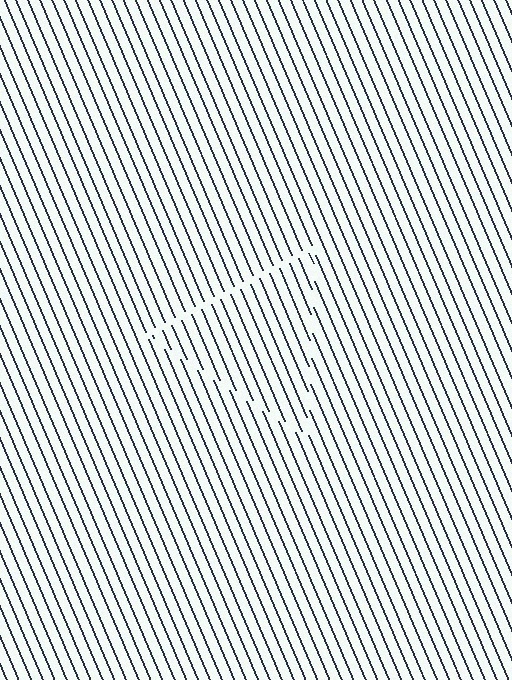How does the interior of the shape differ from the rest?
The interior of the shape contains the same grating, shifted by half a period — the contour is defined by the phase discontinuity where line-ends from the inner and outer gratings abut.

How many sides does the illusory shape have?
3 sides — the line-ends trace a triangle.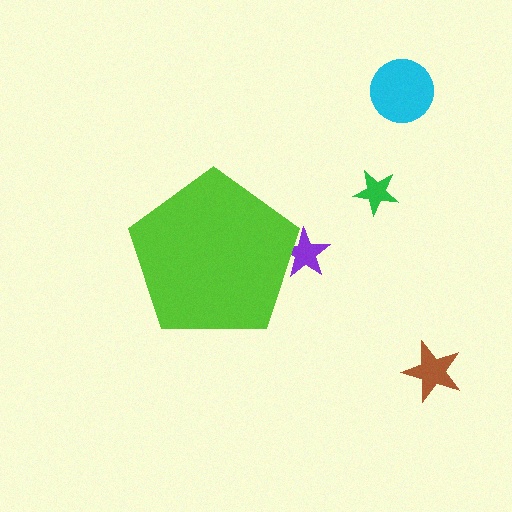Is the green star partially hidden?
No, the green star is fully visible.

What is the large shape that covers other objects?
A lime pentagon.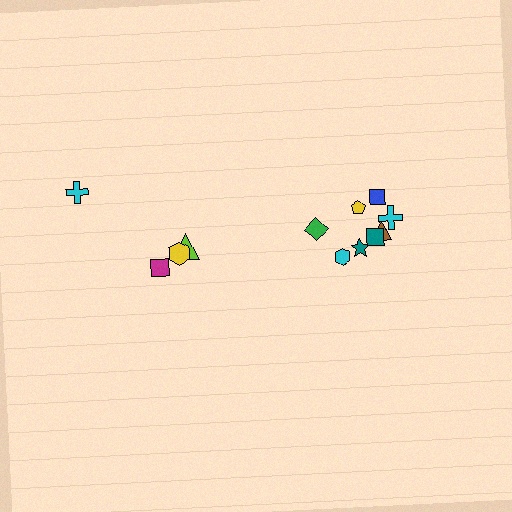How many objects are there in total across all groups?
There are 12 objects.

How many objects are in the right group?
There are 8 objects.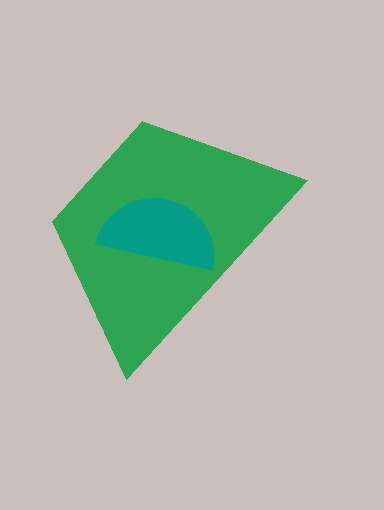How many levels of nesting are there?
2.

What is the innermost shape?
The teal semicircle.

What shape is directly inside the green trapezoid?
The teal semicircle.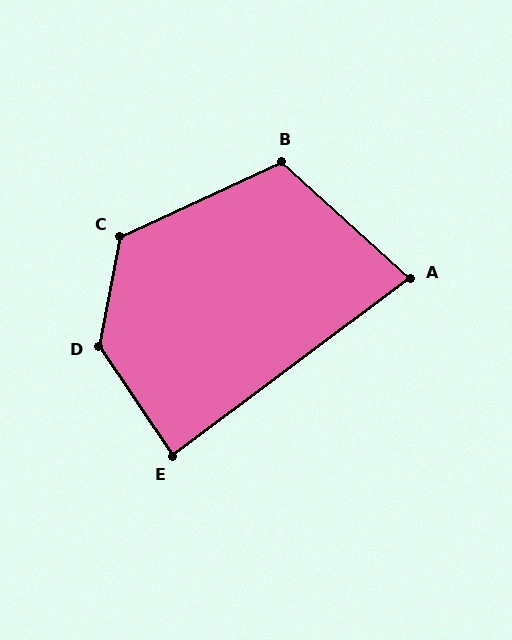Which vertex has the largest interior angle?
D, at approximately 135 degrees.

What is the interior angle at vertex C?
Approximately 126 degrees (obtuse).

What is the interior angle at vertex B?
Approximately 113 degrees (obtuse).